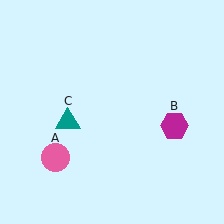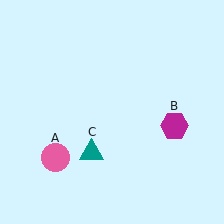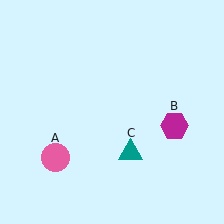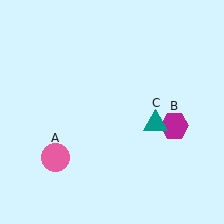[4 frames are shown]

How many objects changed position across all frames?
1 object changed position: teal triangle (object C).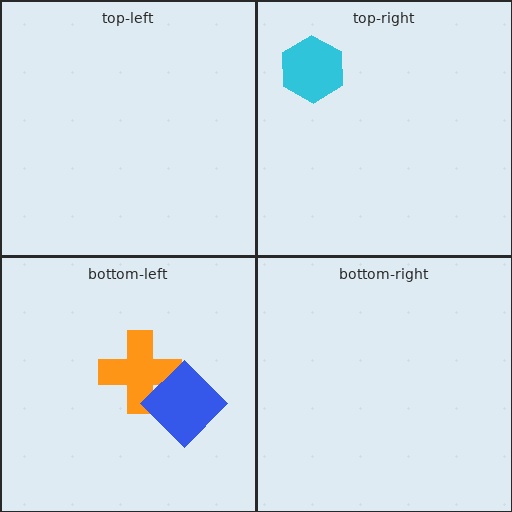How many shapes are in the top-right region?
1.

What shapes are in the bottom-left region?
The orange cross, the blue diamond.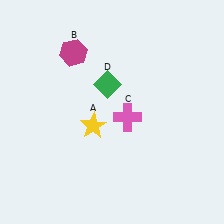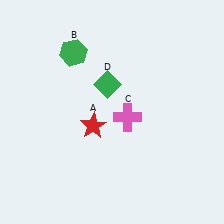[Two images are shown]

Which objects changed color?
A changed from yellow to red. B changed from magenta to green.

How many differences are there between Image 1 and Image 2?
There are 2 differences between the two images.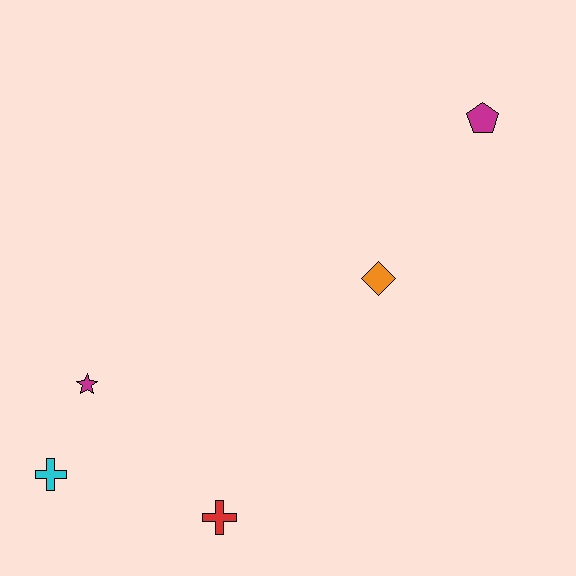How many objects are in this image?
There are 5 objects.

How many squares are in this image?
There are no squares.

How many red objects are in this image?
There is 1 red object.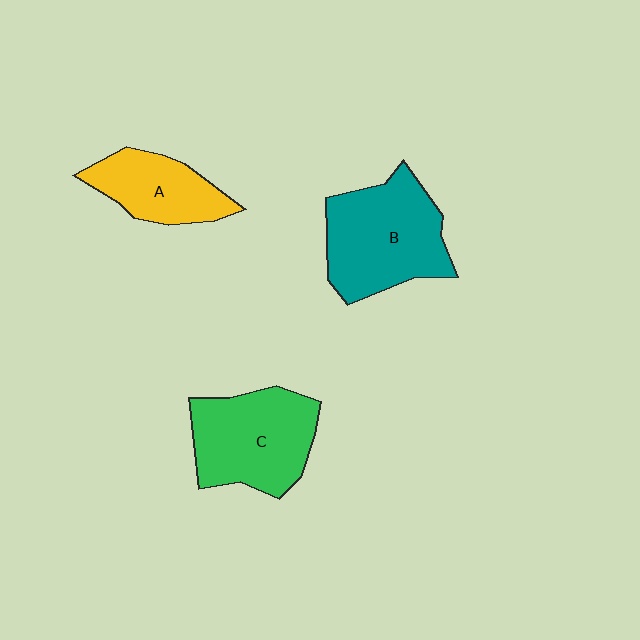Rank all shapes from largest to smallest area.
From largest to smallest: B (teal), C (green), A (yellow).